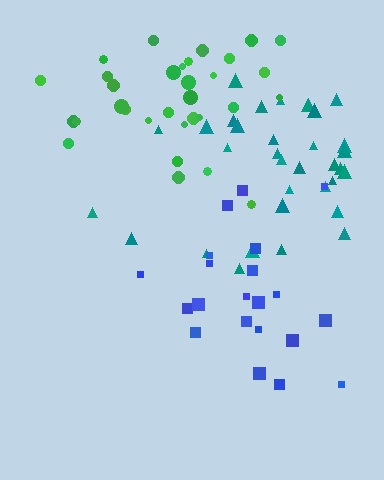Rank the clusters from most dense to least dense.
teal, green, blue.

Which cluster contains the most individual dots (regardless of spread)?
Teal (34).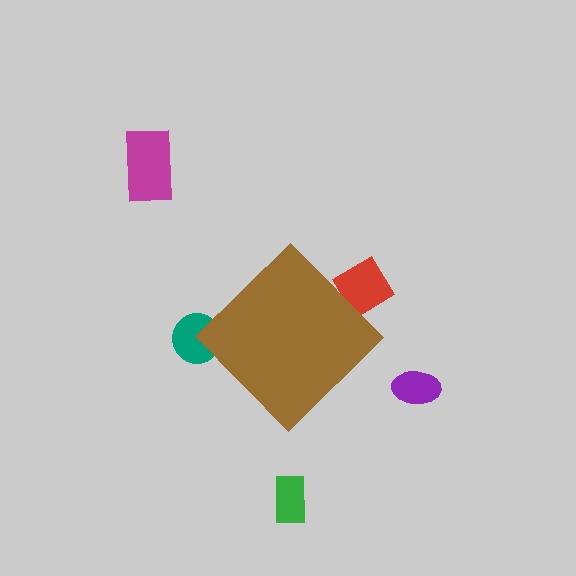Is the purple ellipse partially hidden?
No, the purple ellipse is fully visible.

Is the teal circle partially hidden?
Yes, the teal circle is partially hidden behind the brown diamond.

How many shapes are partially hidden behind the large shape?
2 shapes are partially hidden.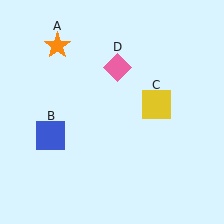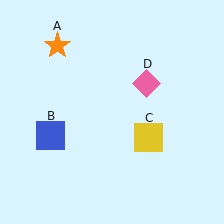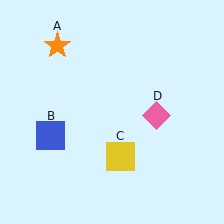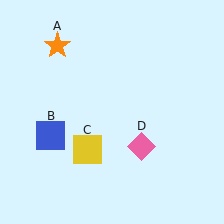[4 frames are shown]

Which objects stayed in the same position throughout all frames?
Orange star (object A) and blue square (object B) remained stationary.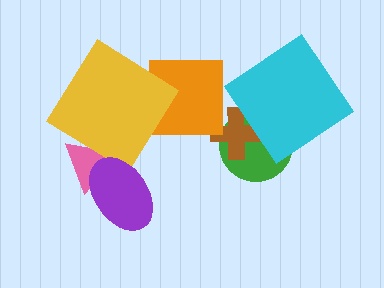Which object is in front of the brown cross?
The cyan diamond is in front of the brown cross.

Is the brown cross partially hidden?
Yes, it is partially covered by another shape.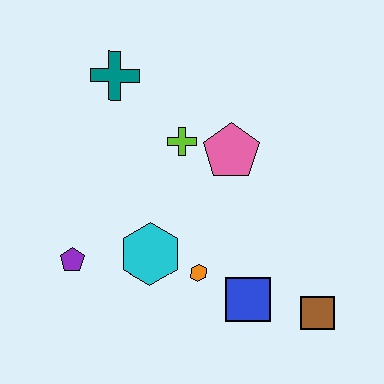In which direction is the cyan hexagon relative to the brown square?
The cyan hexagon is to the left of the brown square.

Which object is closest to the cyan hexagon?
The orange hexagon is closest to the cyan hexagon.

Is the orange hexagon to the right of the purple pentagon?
Yes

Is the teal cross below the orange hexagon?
No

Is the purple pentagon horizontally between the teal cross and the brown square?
No